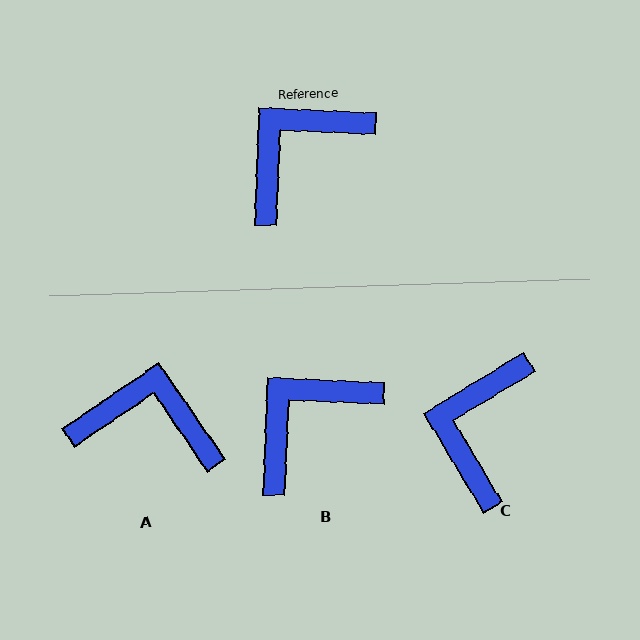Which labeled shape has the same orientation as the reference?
B.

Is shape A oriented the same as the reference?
No, it is off by about 53 degrees.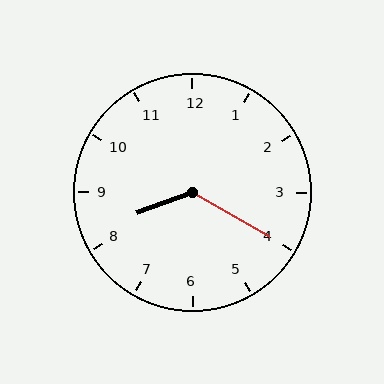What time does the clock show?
8:20.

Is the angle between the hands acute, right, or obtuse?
It is obtuse.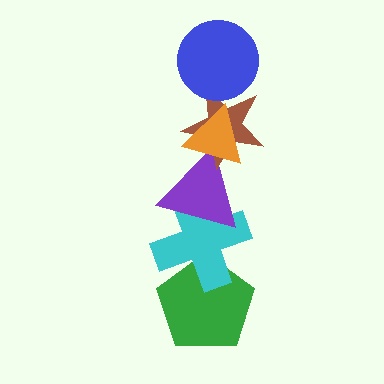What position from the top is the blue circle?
The blue circle is 1st from the top.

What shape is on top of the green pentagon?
The cyan cross is on top of the green pentagon.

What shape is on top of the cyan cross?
The purple triangle is on top of the cyan cross.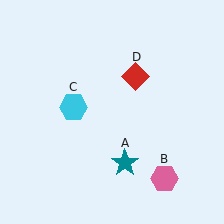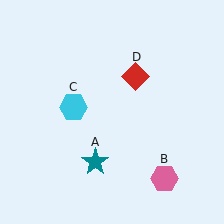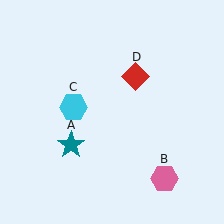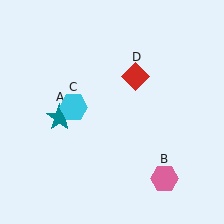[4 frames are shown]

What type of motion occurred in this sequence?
The teal star (object A) rotated clockwise around the center of the scene.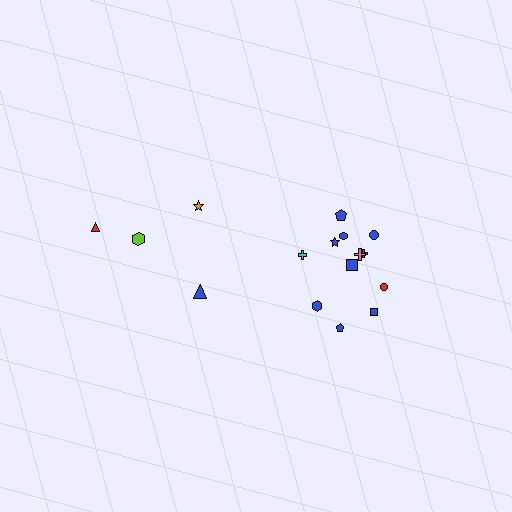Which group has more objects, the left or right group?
The right group.